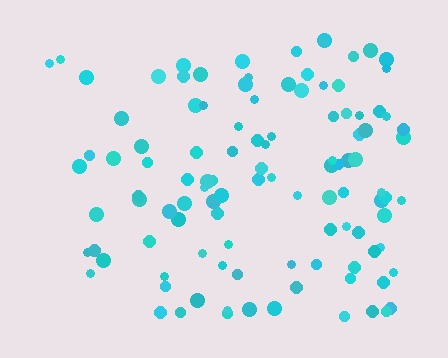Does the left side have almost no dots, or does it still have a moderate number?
Still a moderate number, just noticeably fewer than the right.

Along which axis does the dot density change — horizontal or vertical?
Horizontal.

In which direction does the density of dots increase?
From left to right, with the right side densest.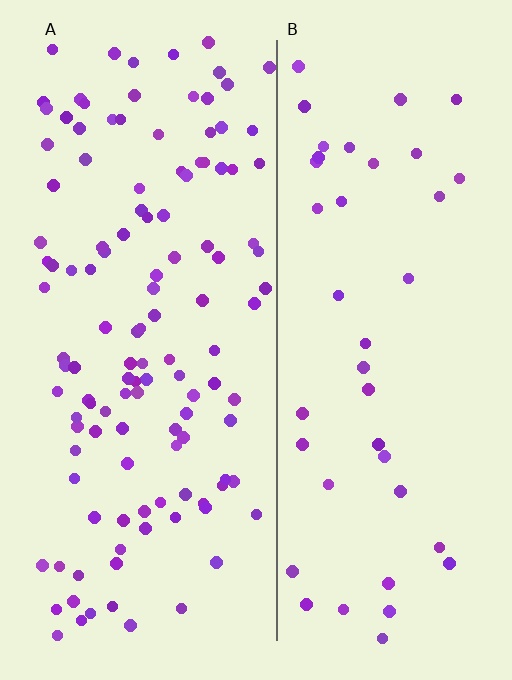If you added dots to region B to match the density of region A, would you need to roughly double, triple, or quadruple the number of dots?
Approximately triple.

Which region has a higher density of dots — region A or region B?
A (the left).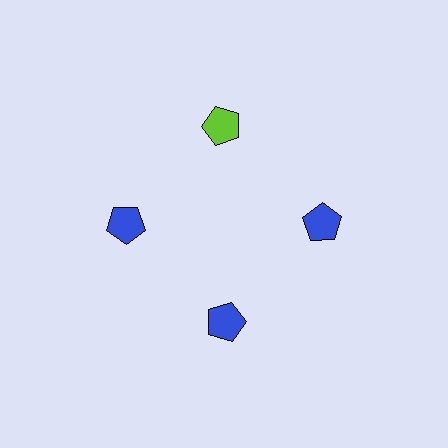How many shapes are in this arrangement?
There are 4 shapes arranged in a ring pattern.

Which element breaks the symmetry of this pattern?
The lime pentagon at roughly the 12 o'clock position breaks the symmetry. All other shapes are blue pentagons.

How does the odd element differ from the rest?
It has a different color: lime instead of blue.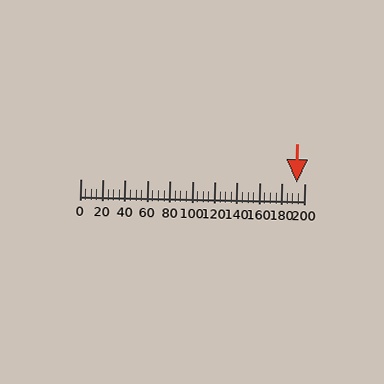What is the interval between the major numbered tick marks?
The major tick marks are spaced 20 units apart.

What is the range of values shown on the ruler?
The ruler shows values from 0 to 200.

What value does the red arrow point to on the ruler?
The red arrow points to approximately 194.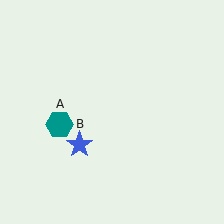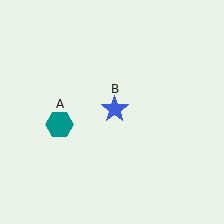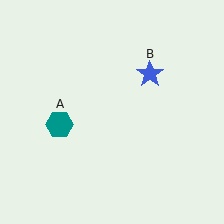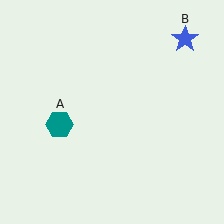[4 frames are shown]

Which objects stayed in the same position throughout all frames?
Teal hexagon (object A) remained stationary.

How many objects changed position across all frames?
1 object changed position: blue star (object B).